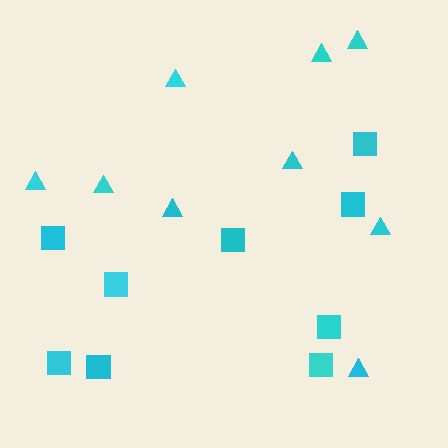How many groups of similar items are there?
There are 2 groups: one group of triangles (9) and one group of squares (9).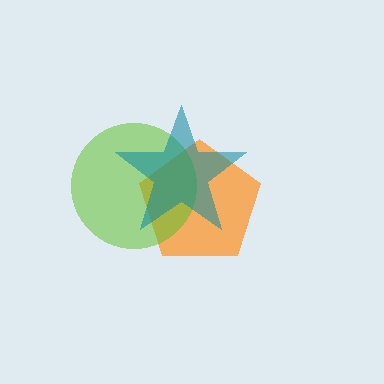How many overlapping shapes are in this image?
There are 3 overlapping shapes in the image.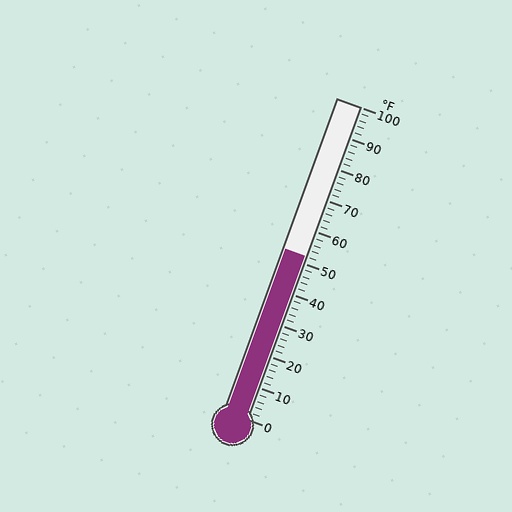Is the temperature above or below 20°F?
The temperature is above 20°F.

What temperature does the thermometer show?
The thermometer shows approximately 52°F.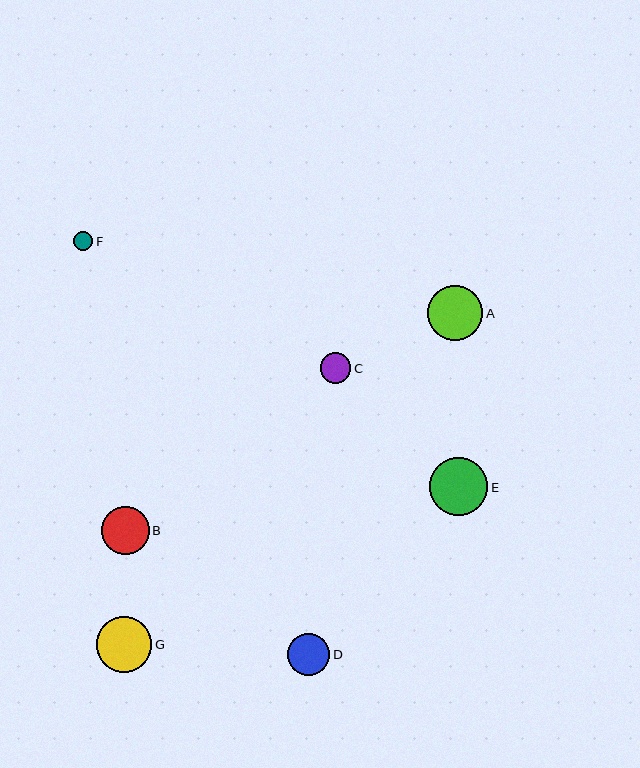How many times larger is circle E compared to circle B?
Circle E is approximately 1.2 times the size of circle B.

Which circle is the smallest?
Circle F is the smallest with a size of approximately 19 pixels.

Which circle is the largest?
Circle E is the largest with a size of approximately 59 pixels.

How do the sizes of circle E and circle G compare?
Circle E and circle G are approximately the same size.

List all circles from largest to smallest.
From largest to smallest: E, G, A, B, D, C, F.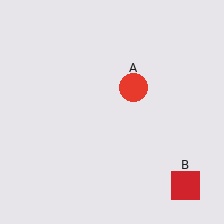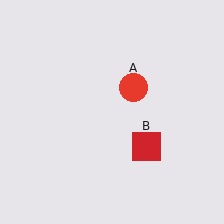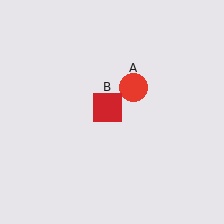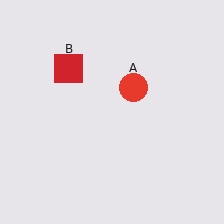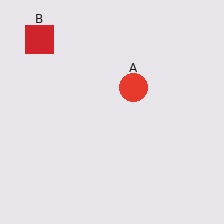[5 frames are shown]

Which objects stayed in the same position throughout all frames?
Red circle (object A) remained stationary.